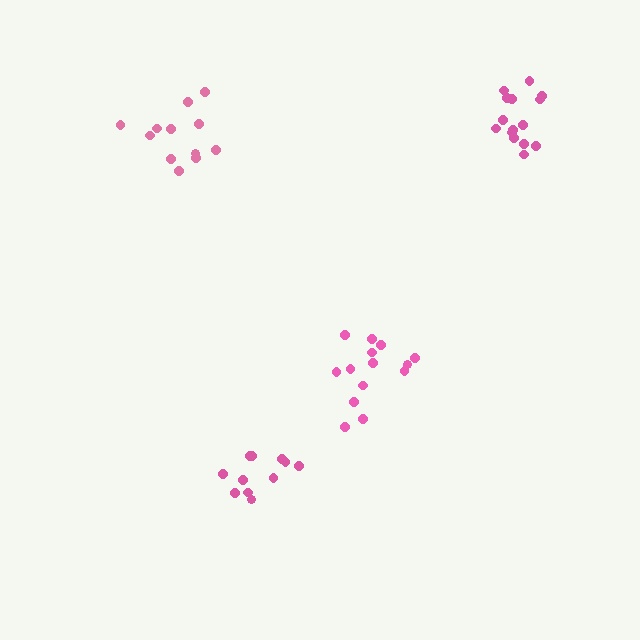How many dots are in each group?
Group 1: 14 dots, Group 2: 12 dots, Group 3: 11 dots, Group 4: 15 dots (52 total).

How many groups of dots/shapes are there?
There are 4 groups.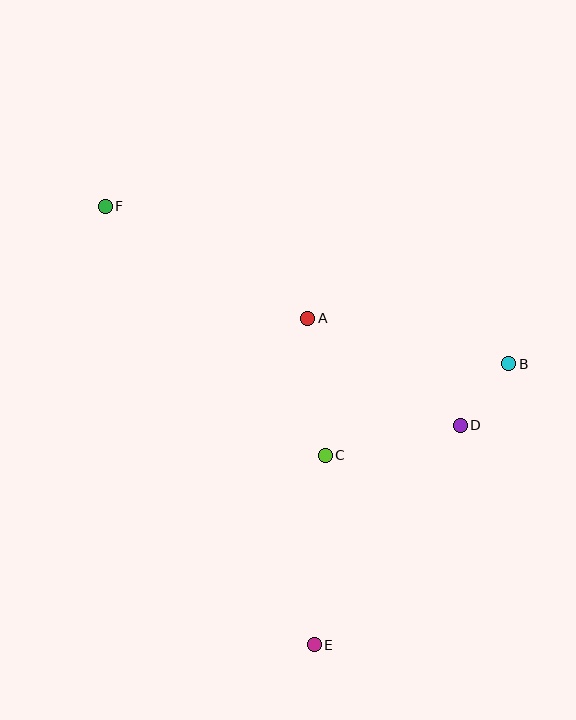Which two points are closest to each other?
Points B and D are closest to each other.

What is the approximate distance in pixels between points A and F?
The distance between A and F is approximately 231 pixels.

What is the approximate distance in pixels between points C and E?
The distance between C and E is approximately 190 pixels.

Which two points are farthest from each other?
Points E and F are farthest from each other.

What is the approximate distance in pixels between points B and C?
The distance between B and C is approximately 205 pixels.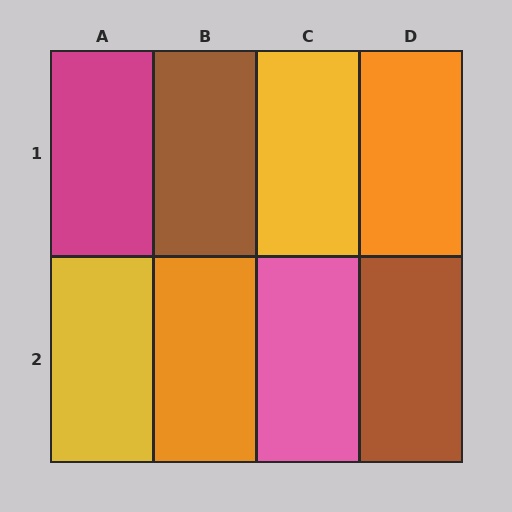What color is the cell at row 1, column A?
Magenta.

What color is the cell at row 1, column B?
Brown.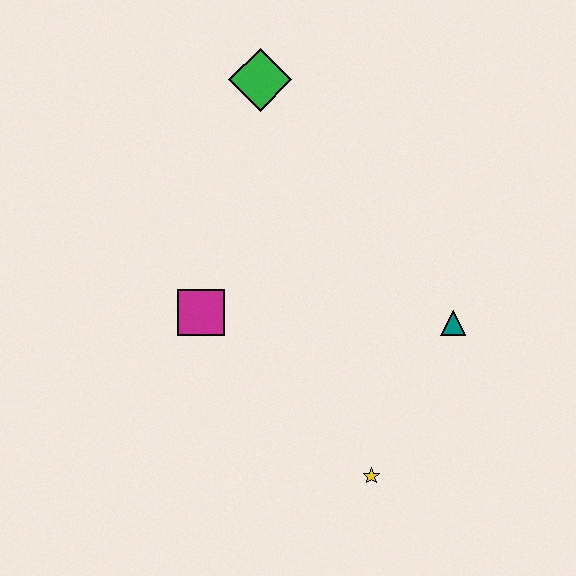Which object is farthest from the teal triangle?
The green diamond is farthest from the teal triangle.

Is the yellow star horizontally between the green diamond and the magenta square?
No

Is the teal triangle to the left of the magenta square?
No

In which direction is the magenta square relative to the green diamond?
The magenta square is below the green diamond.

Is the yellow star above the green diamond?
No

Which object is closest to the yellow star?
The teal triangle is closest to the yellow star.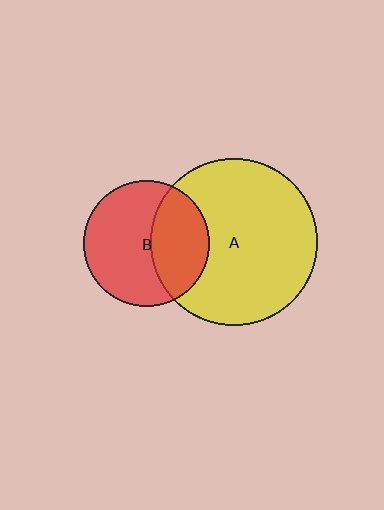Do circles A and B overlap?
Yes.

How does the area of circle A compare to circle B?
Approximately 1.8 times.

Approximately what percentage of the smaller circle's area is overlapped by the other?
Approximately 40%.